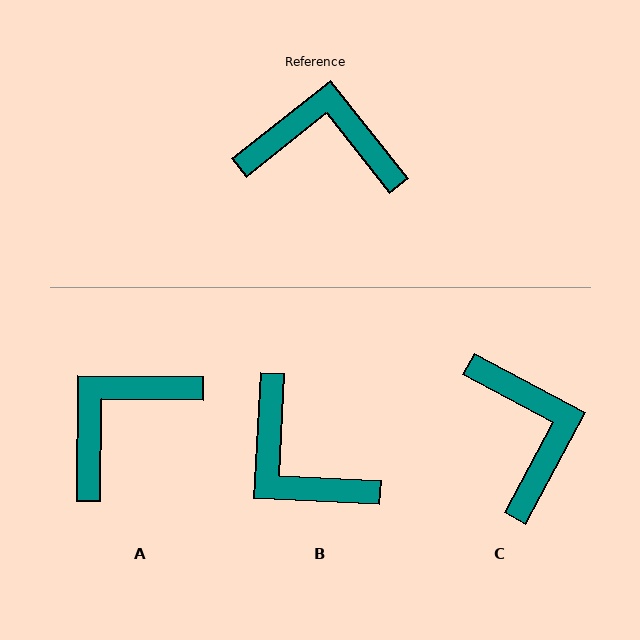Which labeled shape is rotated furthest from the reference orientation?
B, about 139 degrees away.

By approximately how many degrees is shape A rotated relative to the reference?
Approximately 51 degrees counter-clockwise.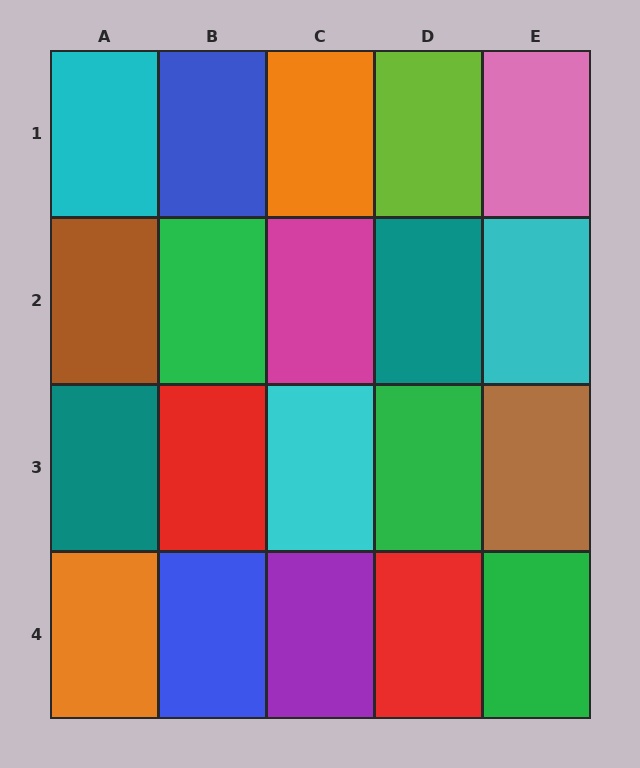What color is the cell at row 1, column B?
Blue.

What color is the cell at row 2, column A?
Brown.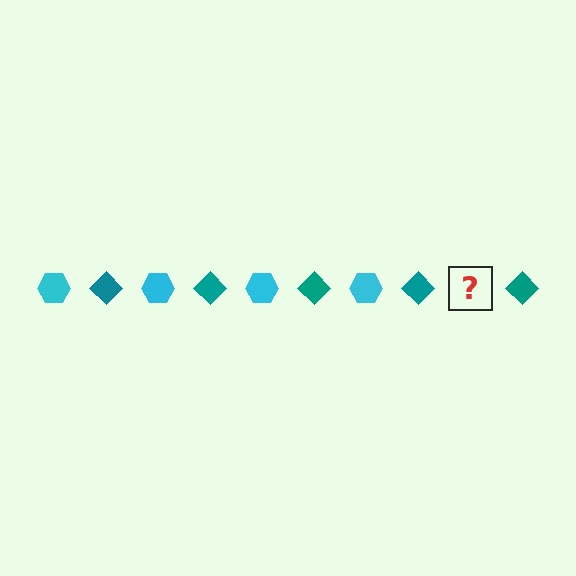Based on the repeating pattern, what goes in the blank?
The blank should be a cyan hexagon.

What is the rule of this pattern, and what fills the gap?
The rule is that the pattern alternates between cyan hexagon and teal diamond. The gap should be filled with a cyan hexagon.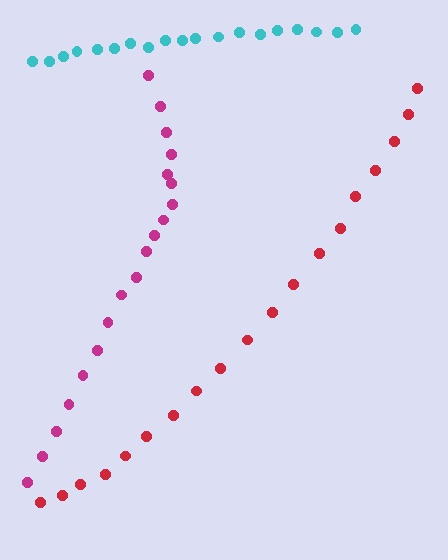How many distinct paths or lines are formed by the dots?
There are 3 distinct paths.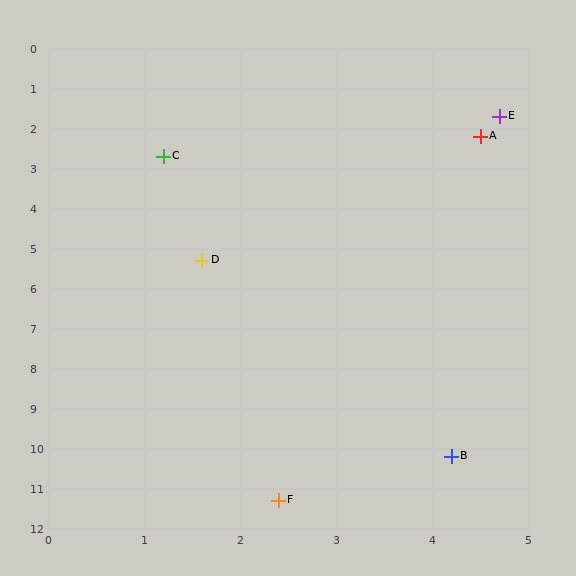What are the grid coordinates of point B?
Point B is at approximately (4.2, 10.2).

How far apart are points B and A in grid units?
Points B and A are about 8.0 grid units apart.